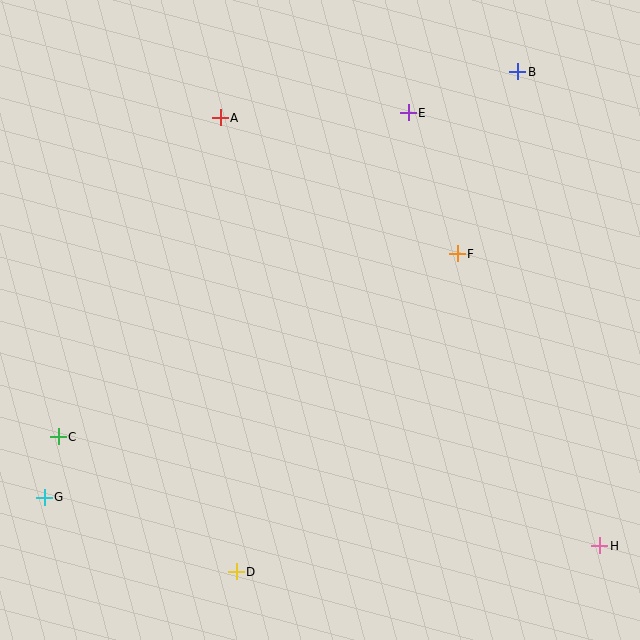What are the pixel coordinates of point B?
Point B is at (518, 72).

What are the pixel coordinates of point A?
Point A is at (220, 118).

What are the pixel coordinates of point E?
Point E is at (408, 113).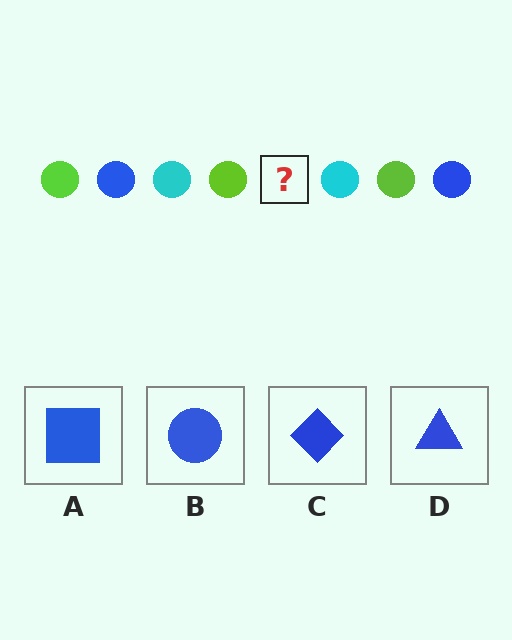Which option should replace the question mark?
Option B.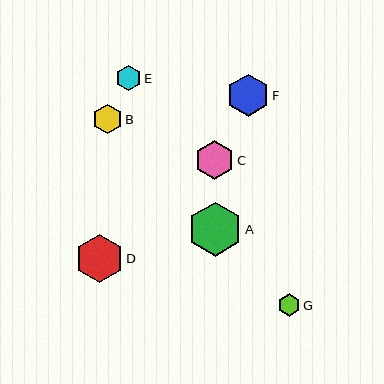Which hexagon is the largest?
Hexagon A is the largest with a size of approximately 54 pixels.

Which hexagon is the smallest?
Hexagon G is the smallest with a size of approximately 22 pixels.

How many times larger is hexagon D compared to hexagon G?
Hexagon D is approximately 2.2 times the size of hexagon G.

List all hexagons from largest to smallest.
From largest to smallest: A, D, F, C, B, E, G.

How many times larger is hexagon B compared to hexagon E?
Hexagon B is approximately 1.1 times the size of hexagon E.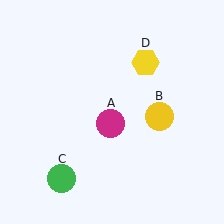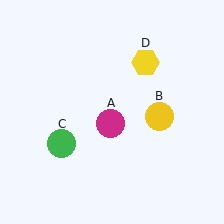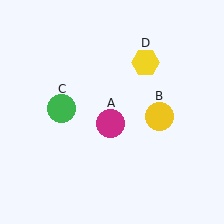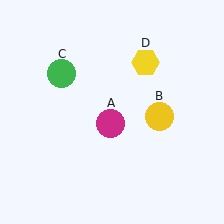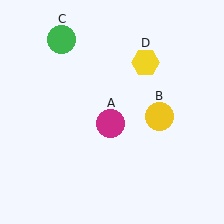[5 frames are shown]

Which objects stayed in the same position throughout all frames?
Magenta circle (object A) and yellow circle (object B) and yellow hexagon (object D) remained stationary.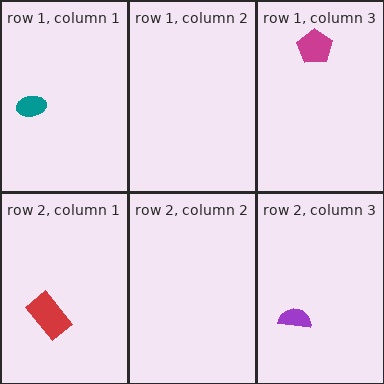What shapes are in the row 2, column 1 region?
The red rectangle.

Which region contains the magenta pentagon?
The row 1, column 3 region.